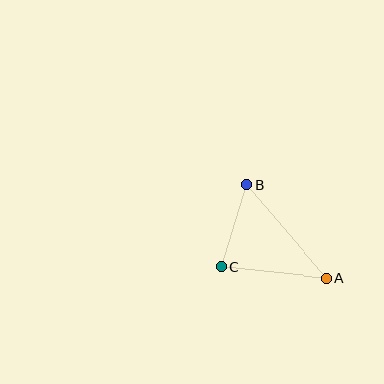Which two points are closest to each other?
Points B and C are closest to each other.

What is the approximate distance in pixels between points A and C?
The distance between A and C is approximately 106 pixels.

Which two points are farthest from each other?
Points A and B are farthest from each other.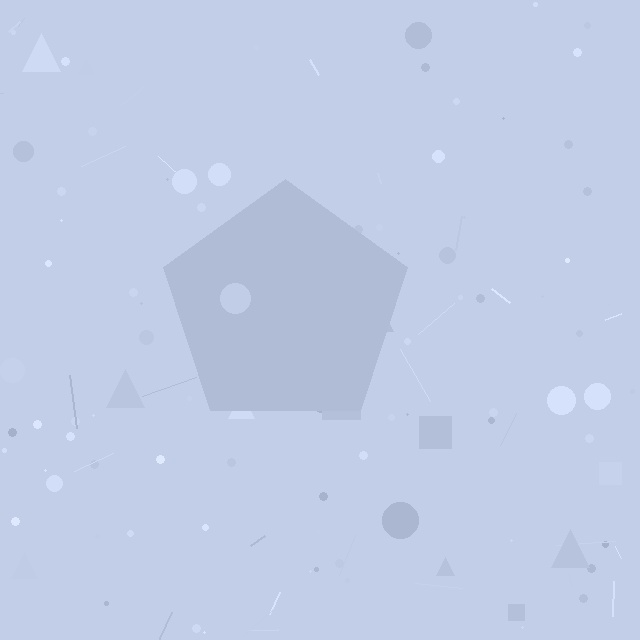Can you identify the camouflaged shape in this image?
The camouflaged shape is a pentagon.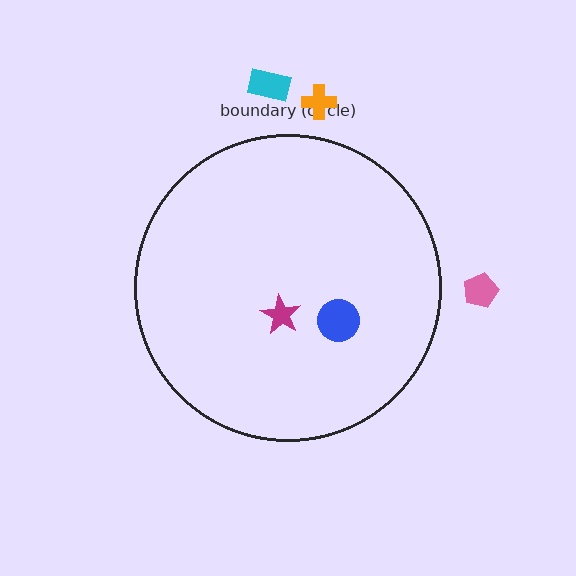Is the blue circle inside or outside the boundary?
Inside.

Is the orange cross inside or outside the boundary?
Outside.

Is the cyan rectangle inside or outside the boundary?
Outside.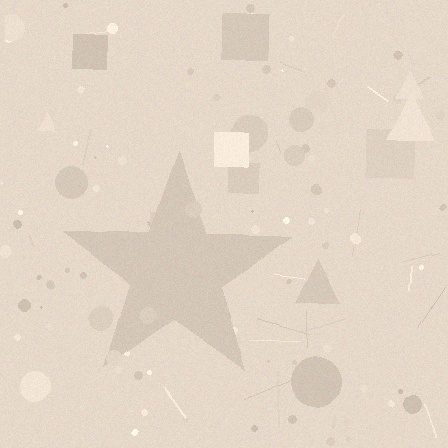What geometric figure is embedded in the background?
A star is embedded in the background.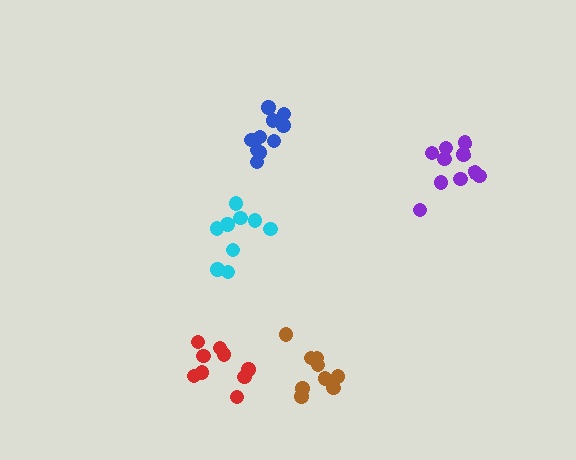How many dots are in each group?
Group 1: 10 dots, Group 2: 9 dots, Group 3: 9 dots, Group 4: 10 dots, Group 5: 9 dots (47 total).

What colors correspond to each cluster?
The clusters are colored: purple, red, brown, blue, cyan.